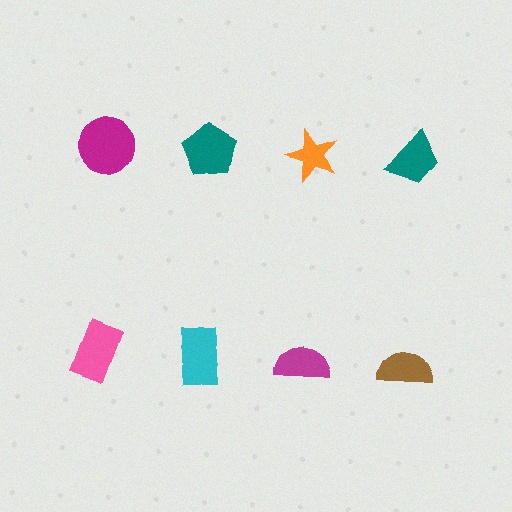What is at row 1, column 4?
A teal trapezoid.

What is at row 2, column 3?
A magenta semicircle.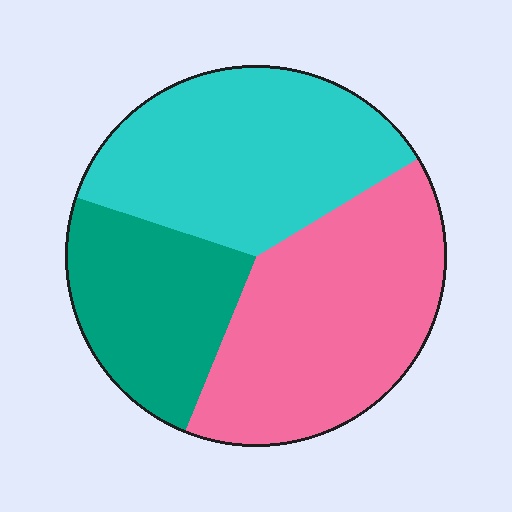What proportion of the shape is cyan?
Cyan takes up about three eighths (3/8) of the shape.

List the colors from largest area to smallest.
From largest to smallest: pink, cyan, teal.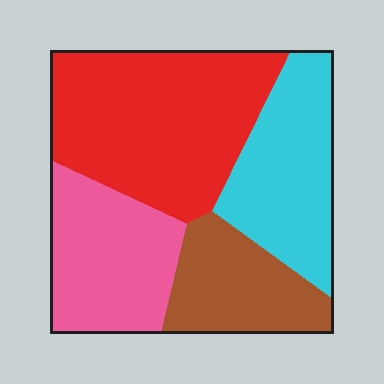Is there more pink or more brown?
Pink.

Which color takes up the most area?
Red, at roughly 35%.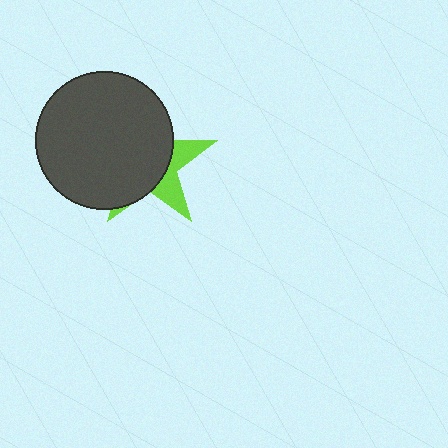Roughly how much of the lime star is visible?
A small part of it is visible (roughly 30%).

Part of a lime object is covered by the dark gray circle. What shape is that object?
It is a star.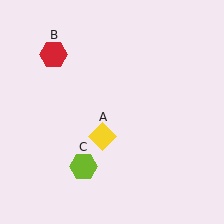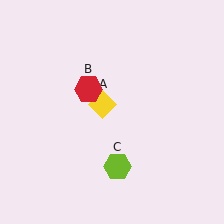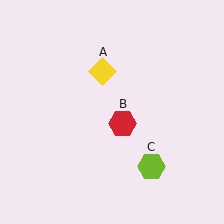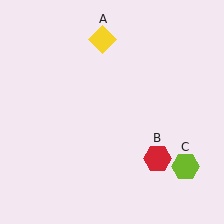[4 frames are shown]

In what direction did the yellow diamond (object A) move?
The yellow diamond (object A) moved up.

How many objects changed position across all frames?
3 objects changed position: yellow diamond (object A), red hexagon (object B), lime hexagon (object C).